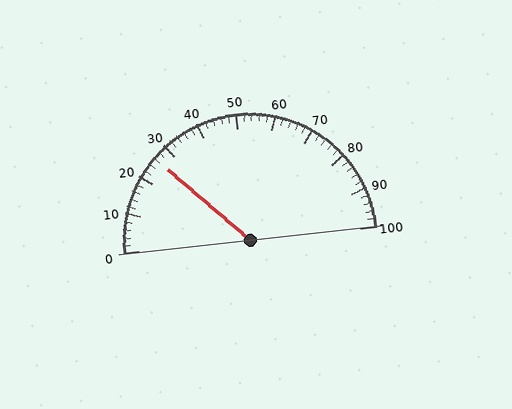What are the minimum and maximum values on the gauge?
The gauge ranges from 0 to 100.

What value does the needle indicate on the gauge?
The needle indicates approximately 26.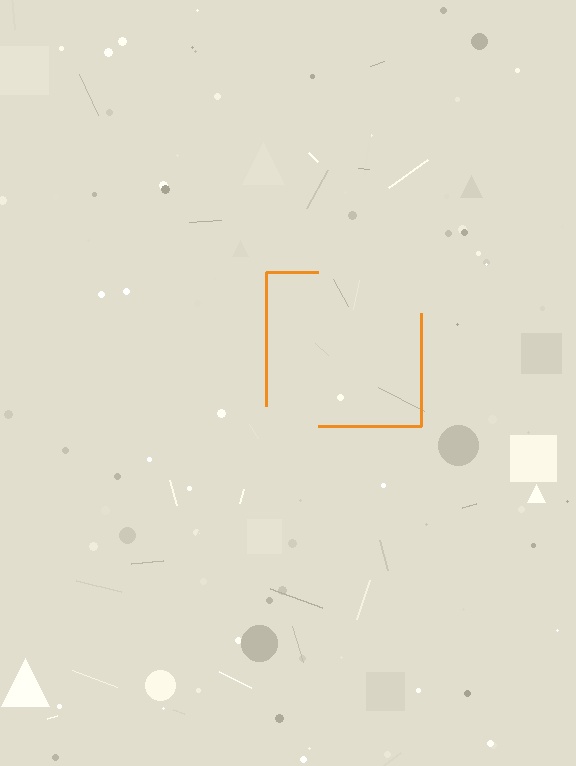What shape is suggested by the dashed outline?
The dashed outline suggests a square.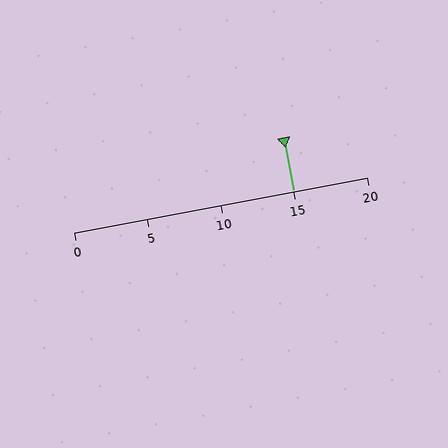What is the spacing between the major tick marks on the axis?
The major ticks are spaced 5 apart.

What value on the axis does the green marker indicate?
The marker indicates approximately 15.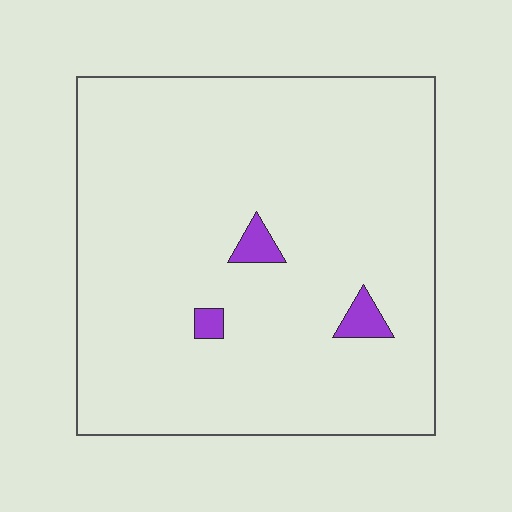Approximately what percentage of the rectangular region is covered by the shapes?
Approximately 5%.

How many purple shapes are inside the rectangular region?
3.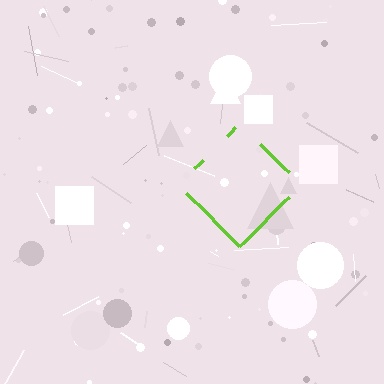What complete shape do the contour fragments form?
The contour fragments form a diamond.